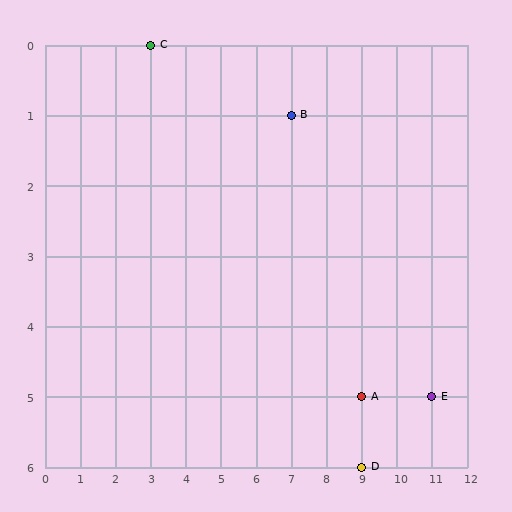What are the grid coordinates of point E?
Point E is at grid coordinates (11, 5).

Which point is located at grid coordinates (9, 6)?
Point D is at (9, 6).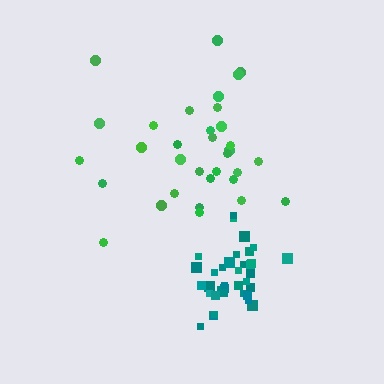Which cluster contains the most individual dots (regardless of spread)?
Teal (35).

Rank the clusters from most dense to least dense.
teal, green.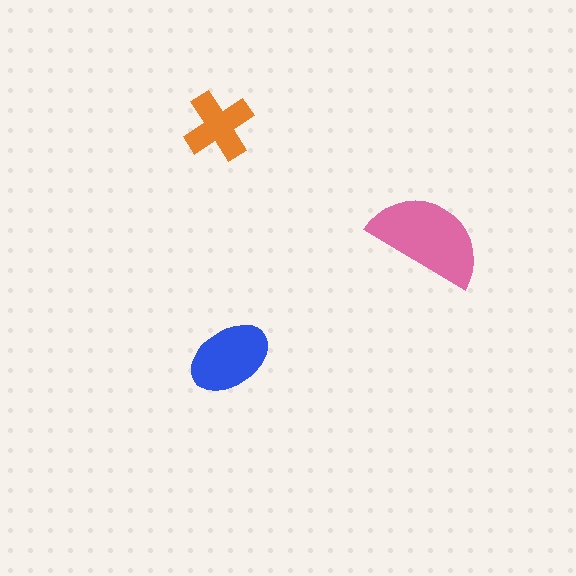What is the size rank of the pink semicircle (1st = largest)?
1st.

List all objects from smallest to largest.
The orange cross, the blue ellipse, the pink semicircle.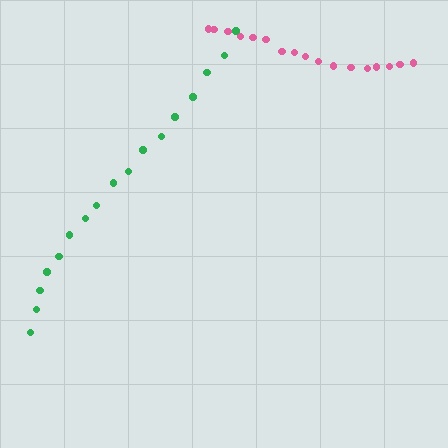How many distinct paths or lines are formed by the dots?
There are 2 distinct paths.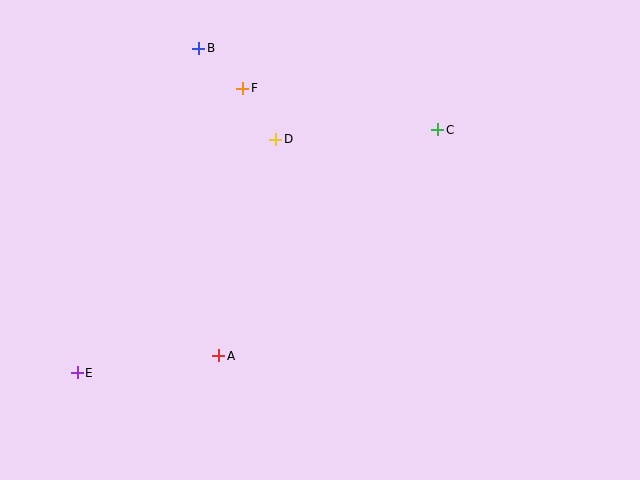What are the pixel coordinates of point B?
Point B is at (199, 48).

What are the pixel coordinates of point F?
Point F is at (243, 88).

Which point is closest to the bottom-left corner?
Point E is closest to the bottom-left corner.